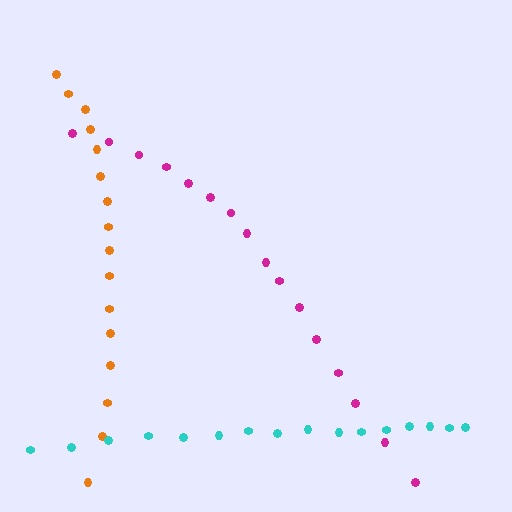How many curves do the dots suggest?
There are 3 distinct paths.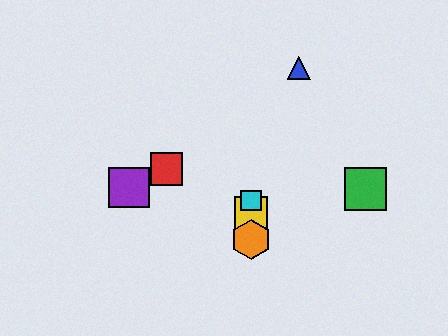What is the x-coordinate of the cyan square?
The cyan square is at x≈251.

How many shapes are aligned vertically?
3 shapes (the yellow square, the orange hexagon, the cyan square) are aligned vertically.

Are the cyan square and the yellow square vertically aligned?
Yes, both are at x≈251.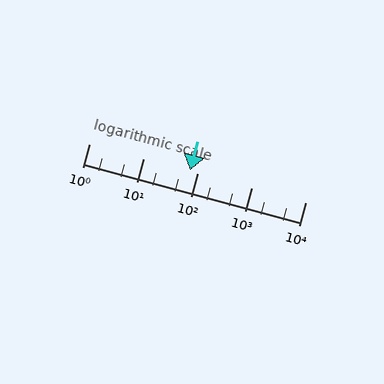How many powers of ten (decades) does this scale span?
The scale spans 4 decades, from 1 to 10000.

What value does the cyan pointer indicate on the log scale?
The pointer indicates approximately 73.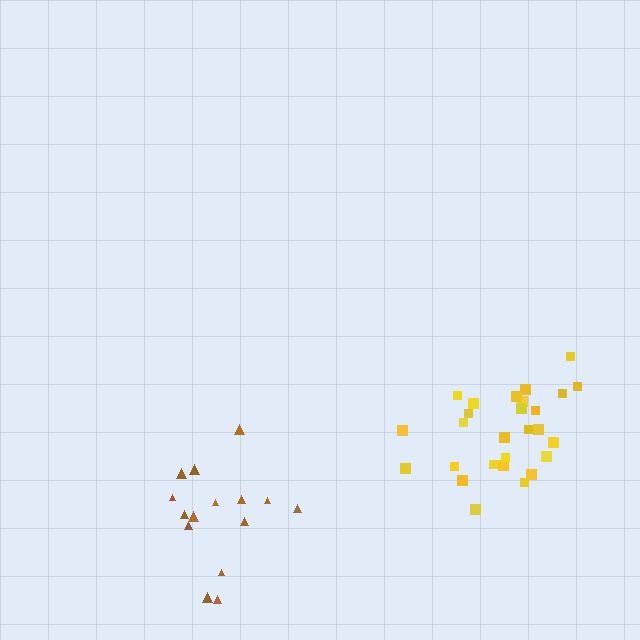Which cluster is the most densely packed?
Yellow.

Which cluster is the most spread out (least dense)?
Brown.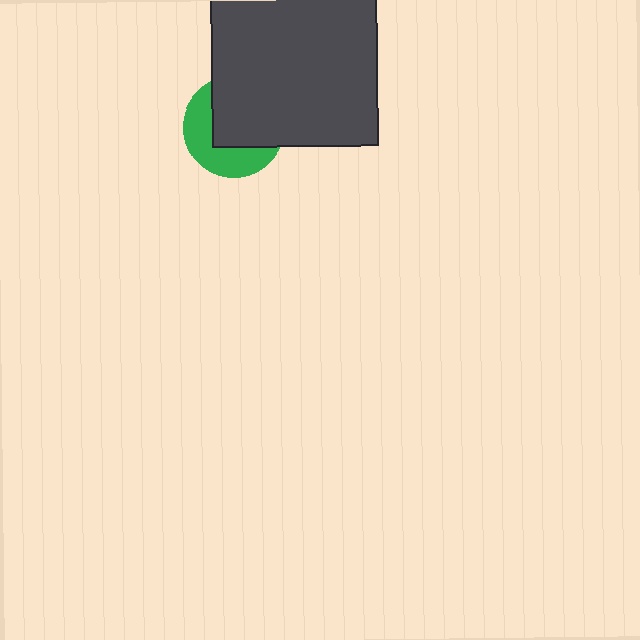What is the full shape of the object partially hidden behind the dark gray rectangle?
The partially hidden object is a green circle.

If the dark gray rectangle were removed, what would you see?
You would see the complete green circle.